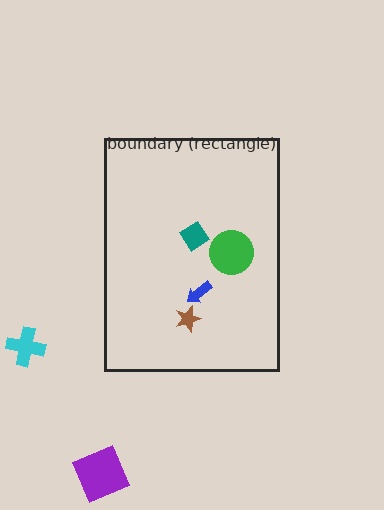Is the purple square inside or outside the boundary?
Outside.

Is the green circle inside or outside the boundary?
Inside.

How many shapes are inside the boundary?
4 inside, 2 outside.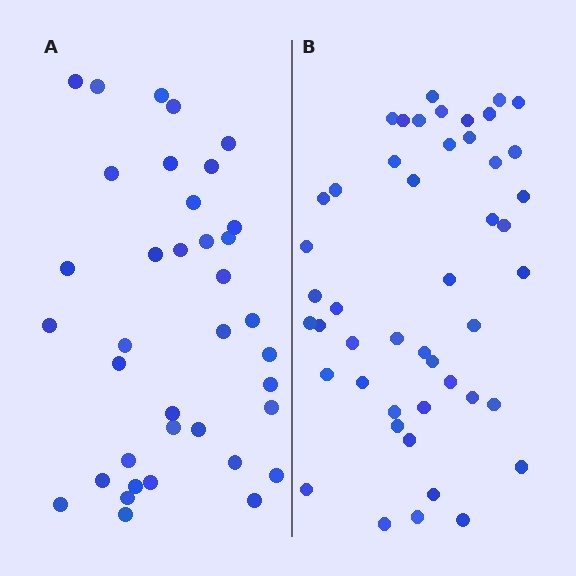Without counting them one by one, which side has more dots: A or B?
Region B (the right region) has more dots.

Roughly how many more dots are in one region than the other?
Region B has roughly 10 or so more dots than region A.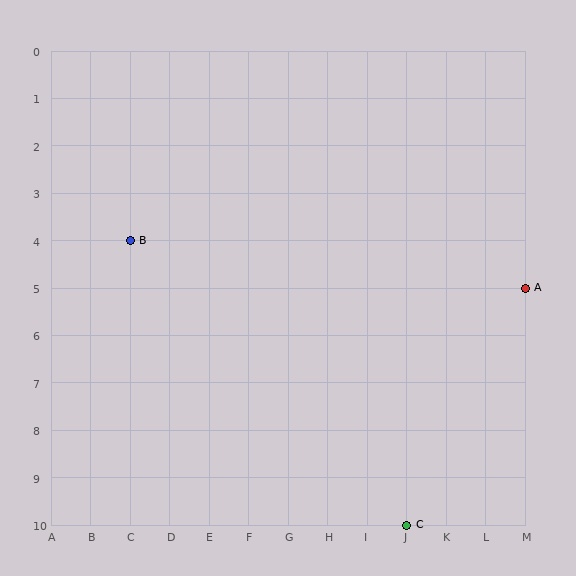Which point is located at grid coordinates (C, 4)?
Point B is at (C, 4).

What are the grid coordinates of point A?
Point A is at grid coordinates (M, 5).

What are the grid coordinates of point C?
Point C is at grid coordinates (J, 10).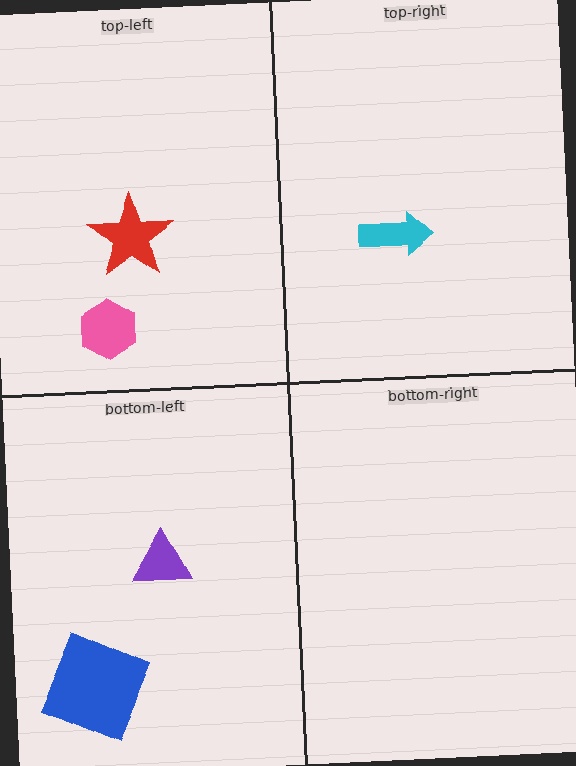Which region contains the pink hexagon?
The top-left region.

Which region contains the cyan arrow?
The top-right region.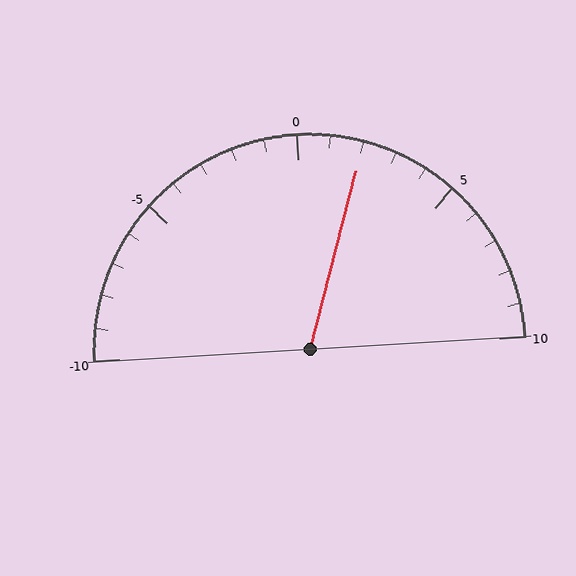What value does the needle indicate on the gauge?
The needle indicates approximately 2.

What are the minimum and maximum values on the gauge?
The gauge ranges from -10 to 10.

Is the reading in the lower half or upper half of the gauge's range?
The reading is in the upper half of the range (-10 to 10).